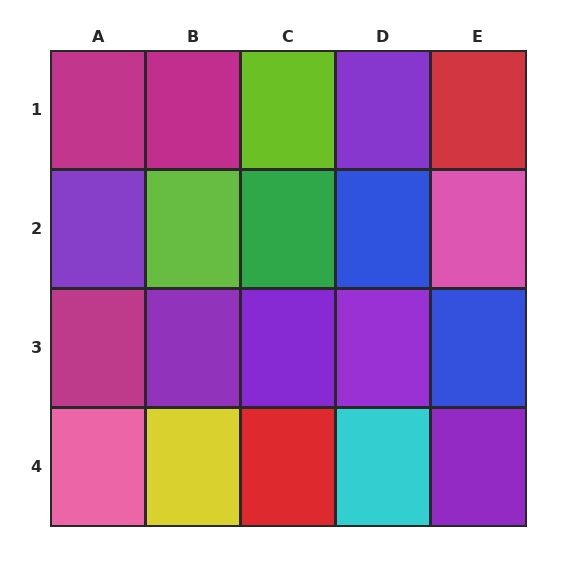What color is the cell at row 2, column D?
Blue.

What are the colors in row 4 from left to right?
Pink, yellow, red, cyan, purple.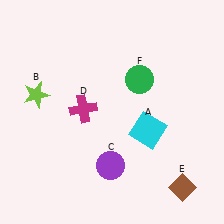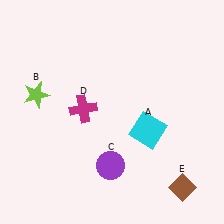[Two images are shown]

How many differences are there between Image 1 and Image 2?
There is 1 difference between the two images.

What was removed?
The green circle (F) was removed in Image 2.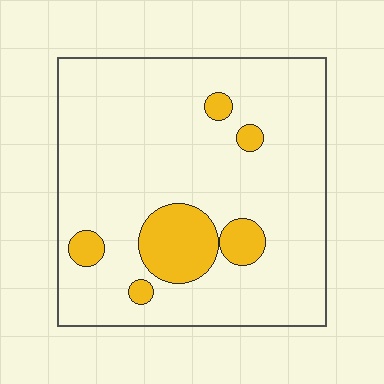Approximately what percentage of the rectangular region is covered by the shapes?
Approximately 15%.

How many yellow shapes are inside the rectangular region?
6.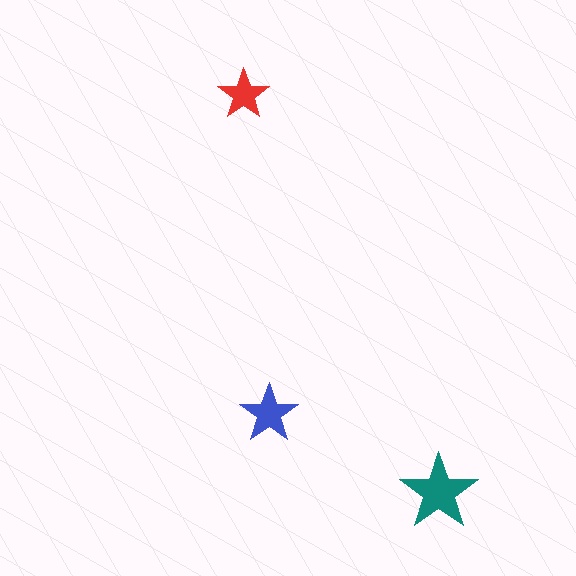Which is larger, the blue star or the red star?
The blue one.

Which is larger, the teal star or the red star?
The teal one.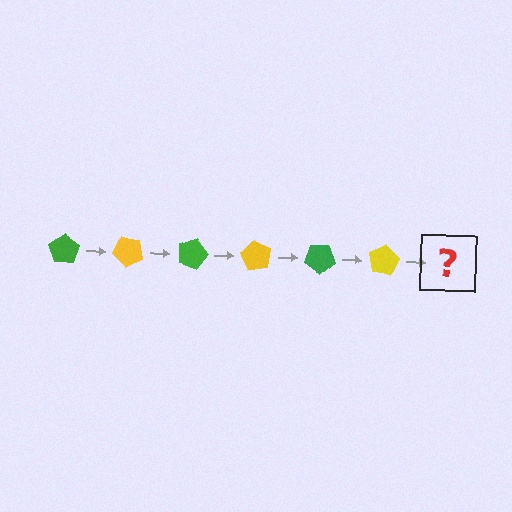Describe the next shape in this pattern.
It should be a green pentagon, rotated 270 degrees from the start.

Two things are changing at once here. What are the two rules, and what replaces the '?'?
The two rules are that it rotates 45 degrees each step and the color cycles through green and yellow. The '?' should be a green pentagon, rotated 270 degrees from the start.